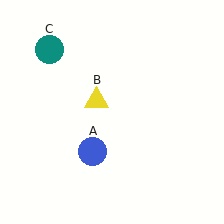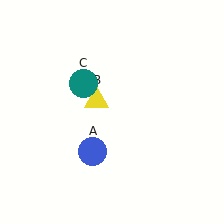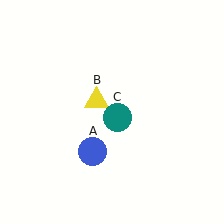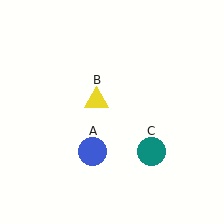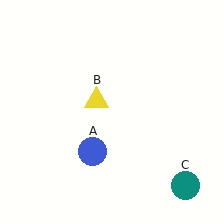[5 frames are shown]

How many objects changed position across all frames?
1 object changed position: teal circle (object C).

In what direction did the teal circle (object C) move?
The teal circle (object C) moved down and to the right.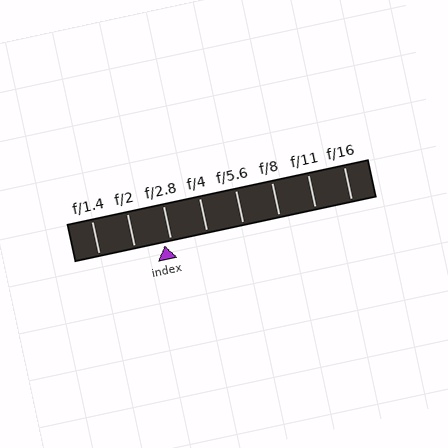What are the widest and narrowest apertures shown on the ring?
The widest aperture shown is f/1.4 and the narrowest is f/16.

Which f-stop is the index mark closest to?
The index mark is closest to f/2.8.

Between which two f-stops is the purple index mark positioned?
The index mark is between f/2 and f/2.8.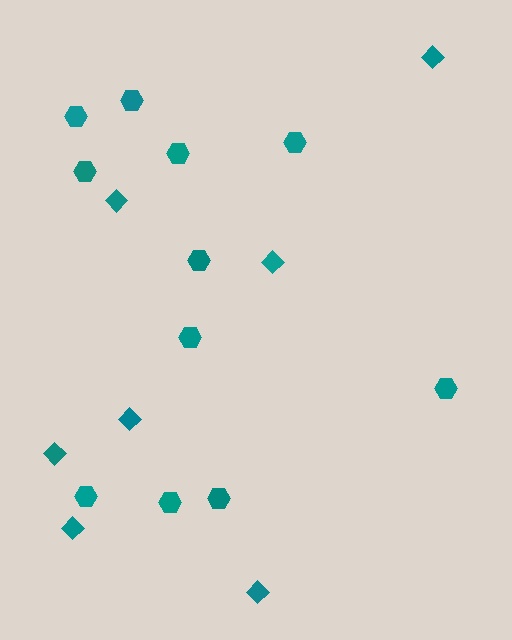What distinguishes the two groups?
There are 2 groups: one group of diamonds (7) and one group of hexagons (11).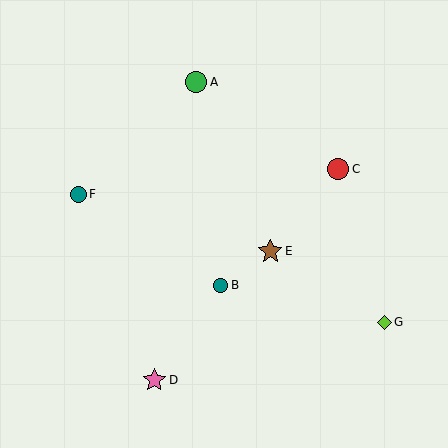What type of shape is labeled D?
Shape D is a pink star.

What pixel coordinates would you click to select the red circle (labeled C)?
Click at (338, 169) to select the red circle C.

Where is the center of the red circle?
The center of the red circle is at (338, 169).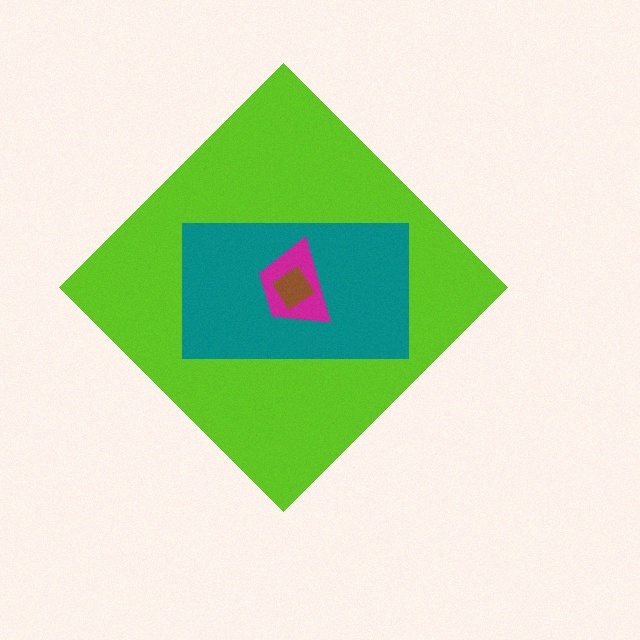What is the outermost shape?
The lime diamond.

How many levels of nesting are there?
4.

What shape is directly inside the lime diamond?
The teal rectangle.